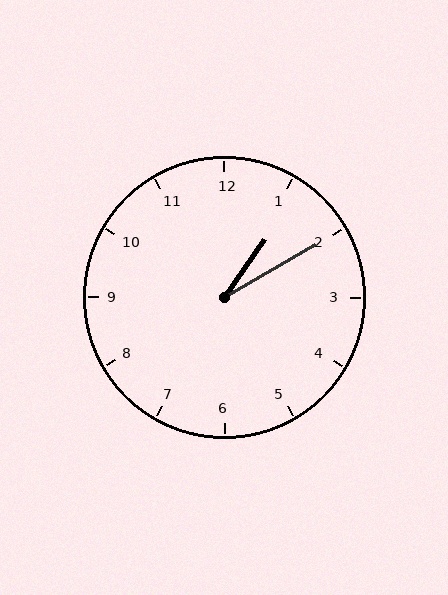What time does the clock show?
1:10.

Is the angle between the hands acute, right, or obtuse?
It is acute.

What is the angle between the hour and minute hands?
Approximately 25 degrees.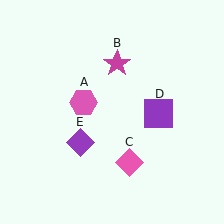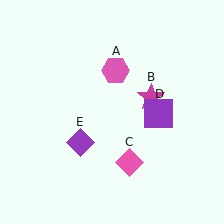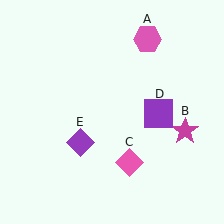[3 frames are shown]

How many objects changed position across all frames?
2 objects changed position: pink hexagon (object A), magenta star (object B).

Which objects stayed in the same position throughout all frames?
Pink diamond (object C) and purple square (object D) and purple diamond (object E) remained stationary.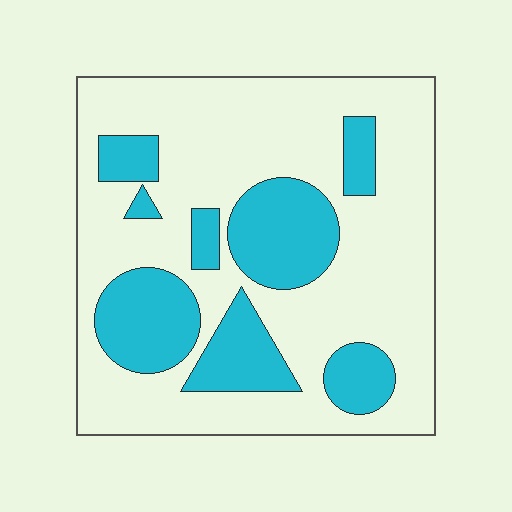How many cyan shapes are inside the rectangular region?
8.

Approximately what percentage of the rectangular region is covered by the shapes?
Approximately 30%.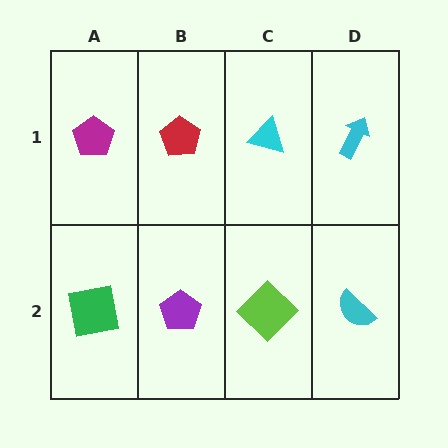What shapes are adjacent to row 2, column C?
A cyan triangle (row 1, column C), a purple pentagon (row 2, column B), a cyan semicircle (row 2, column D).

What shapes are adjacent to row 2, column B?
A red pentagon (row 1, column B), a green square (row 2, column A), a lime diamond (row 2, column C).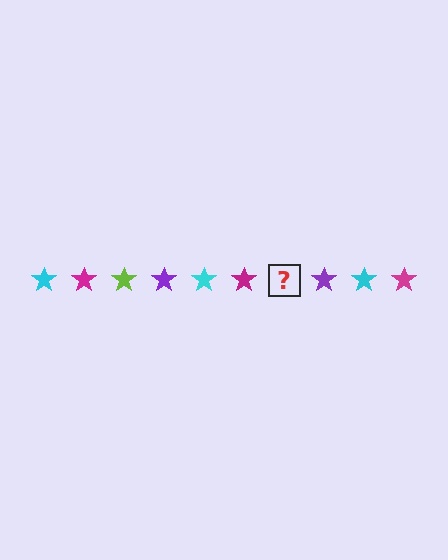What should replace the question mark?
The question mark should be replaced with a lime star.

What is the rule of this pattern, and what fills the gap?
The rule is that the pattern cycles through cyan, magenta, lime, purple stars. The gap should be filled with a lime star.